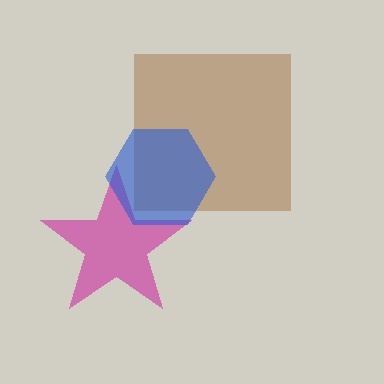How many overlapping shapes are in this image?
There are 3 overlapping shapes in the image.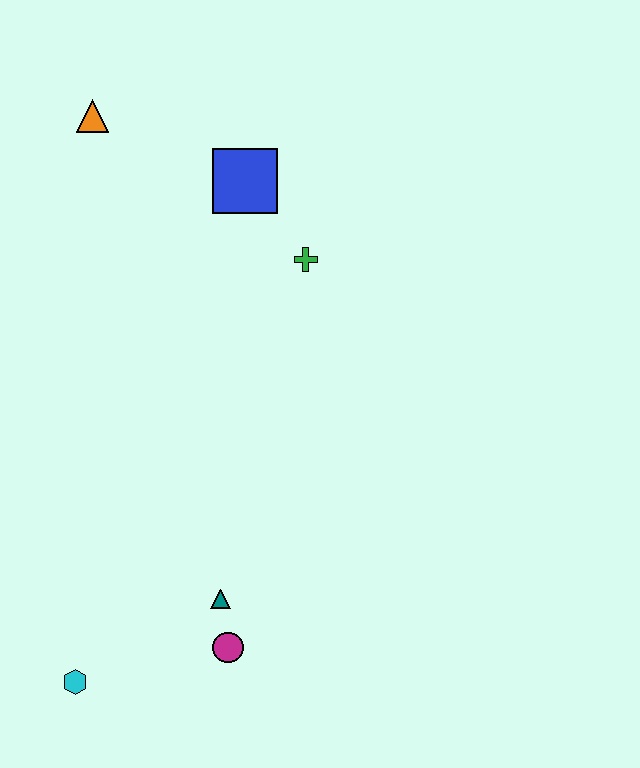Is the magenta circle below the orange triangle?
Yes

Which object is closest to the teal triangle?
The magenta circle is closest to the teal triangle.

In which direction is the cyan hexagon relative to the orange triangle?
The cyan hexagon is below the orange triangle.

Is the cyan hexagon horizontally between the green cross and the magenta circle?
No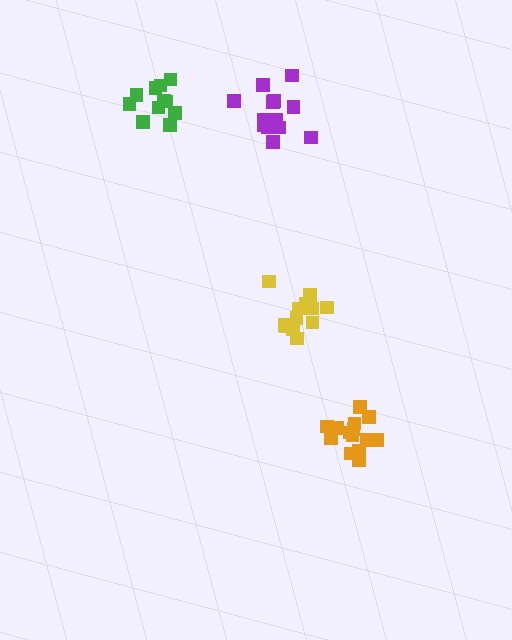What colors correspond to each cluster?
The clusters are colored: purple, yellow, orange, green.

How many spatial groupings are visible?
There are 4 spatial groupings.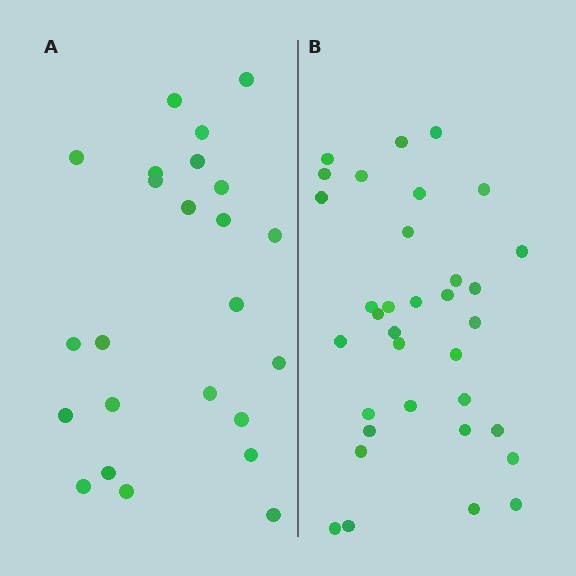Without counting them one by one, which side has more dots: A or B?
Region B (the right region) has more dots.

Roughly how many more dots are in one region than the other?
Region B has roughly 10 or so more dots than region A.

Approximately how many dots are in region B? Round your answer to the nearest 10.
About 30 dots. (The exact count is 34, which rounds to 30.)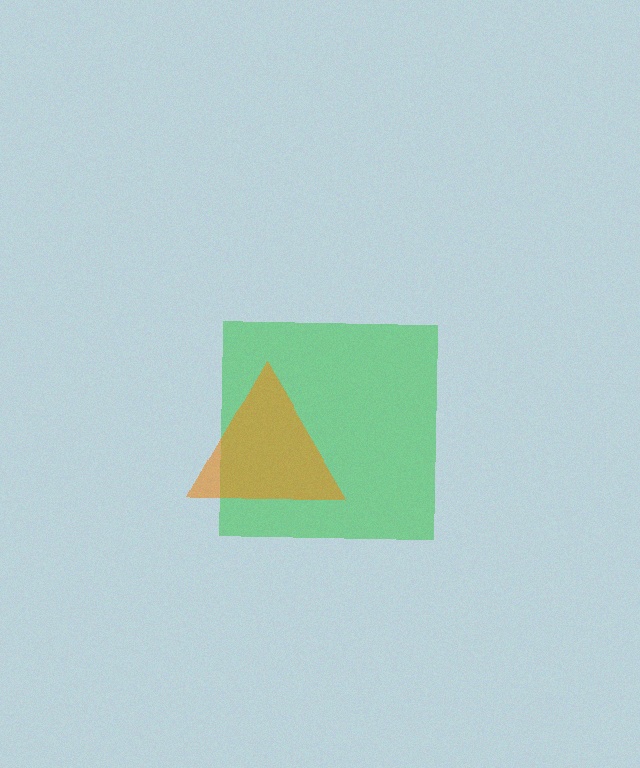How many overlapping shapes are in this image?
There are 2 overlapping shapes in the image.